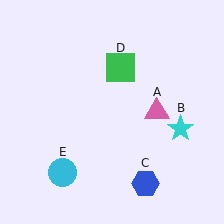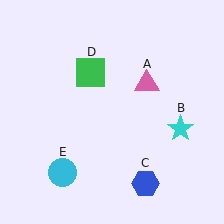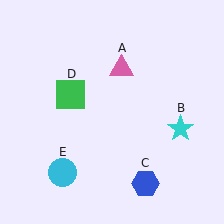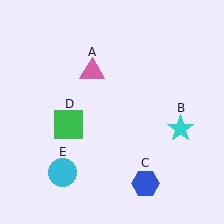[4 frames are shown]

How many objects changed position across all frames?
2 objects changed position: pink triangle (object A), green square (object D).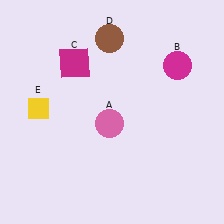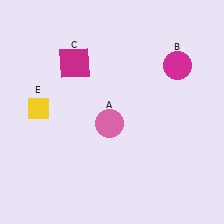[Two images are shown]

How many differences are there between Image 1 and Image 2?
There is 1 difference between the two images.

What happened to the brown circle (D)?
The brown circle (D) was removed in Image 2. It was in the top-left area of Image 1.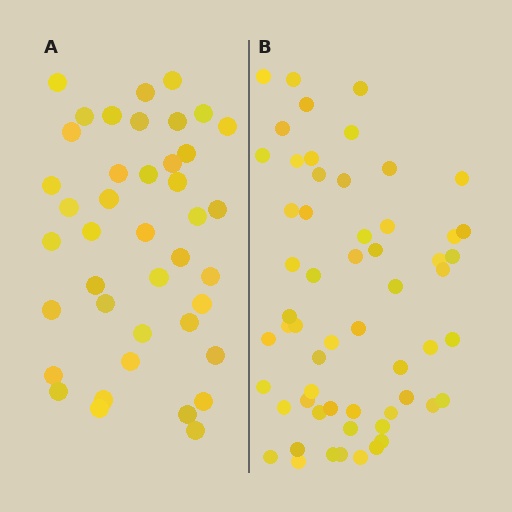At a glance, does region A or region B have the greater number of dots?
Region B (the right region) has more dots.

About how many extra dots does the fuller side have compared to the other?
Region B has approximately 15 more dots than region A.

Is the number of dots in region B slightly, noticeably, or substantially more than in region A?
Region B has noticeably more, but not dramatically so. The ratio is roughly 1.4 to 1.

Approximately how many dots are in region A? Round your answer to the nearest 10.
About 40 dots. (The exact count is 41, which rounds to 40.)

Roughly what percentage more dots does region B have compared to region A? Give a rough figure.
About 40% more.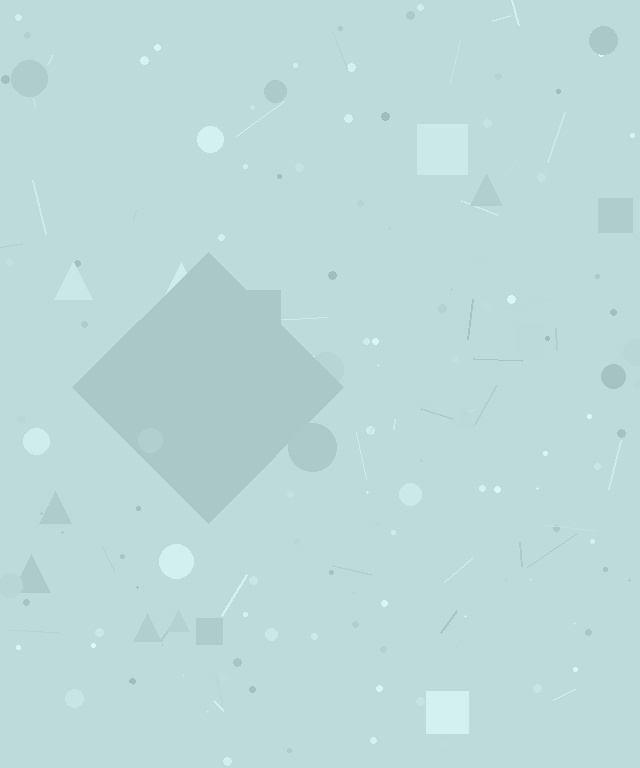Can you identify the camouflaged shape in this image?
The camouflaged shape is a diamond.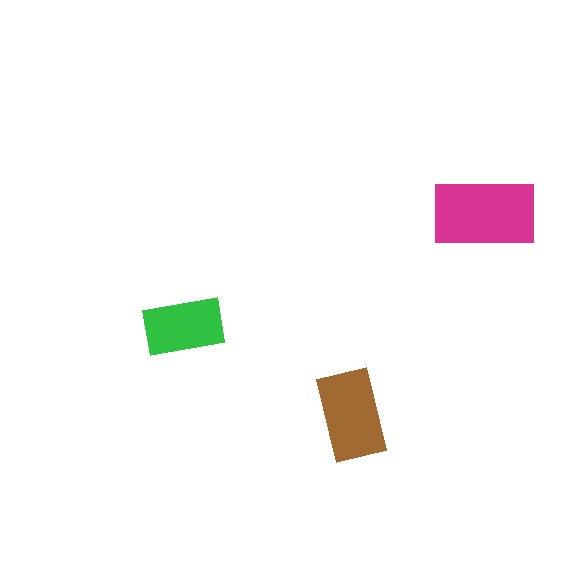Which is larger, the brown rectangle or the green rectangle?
The brown one.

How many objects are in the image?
There are 3 objects in the image.